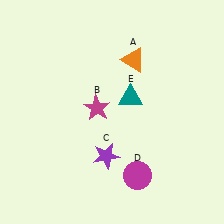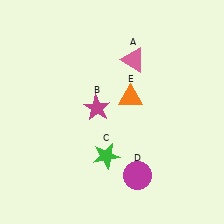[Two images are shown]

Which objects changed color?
A changed from orange to pink. C changed from purple to green. E changed from teal to orange.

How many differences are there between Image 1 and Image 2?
There are 3 differences between the two images.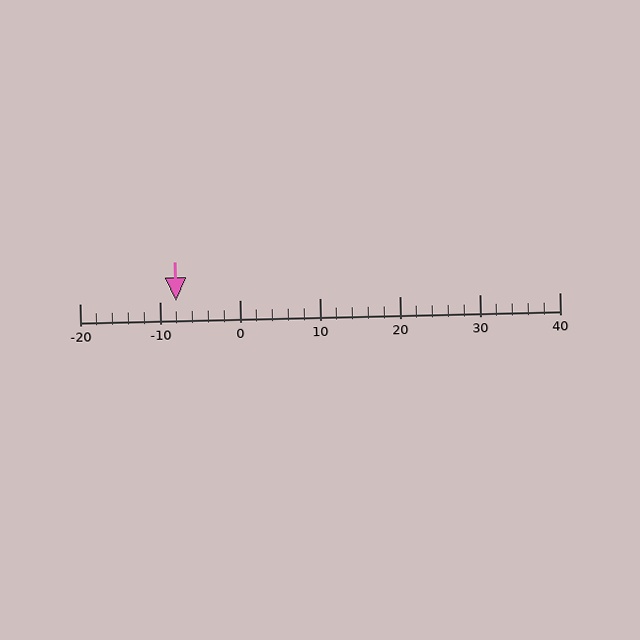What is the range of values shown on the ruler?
The ruler shows values from -20 to 40.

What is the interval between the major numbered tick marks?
The major tick marks are spaced 10 units apart.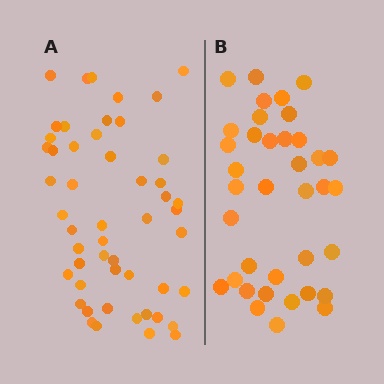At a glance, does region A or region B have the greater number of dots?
Region A (the left region) has more dots.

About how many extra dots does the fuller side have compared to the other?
Region A has approximately 15 more dots than region B.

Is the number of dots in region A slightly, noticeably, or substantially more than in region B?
Region A has noticeably more, but not dramatically so. The ratio is roughly 1.4 to 1.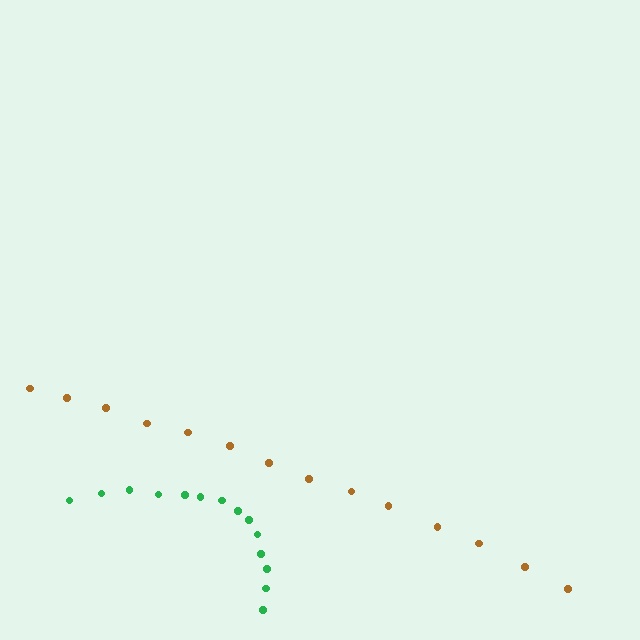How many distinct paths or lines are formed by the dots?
There are 2 distinct paths.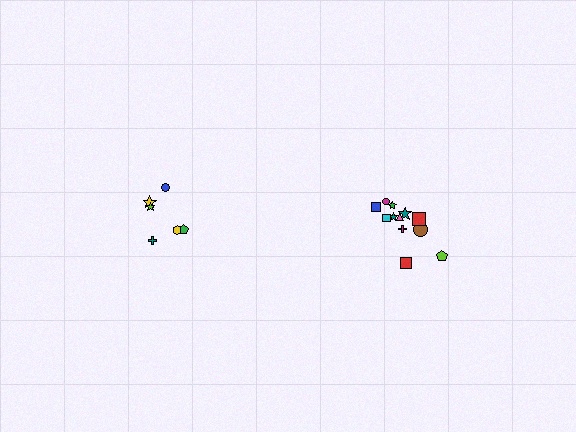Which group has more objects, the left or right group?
The right group.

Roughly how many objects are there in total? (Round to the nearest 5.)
Roughly 20 objects in total.